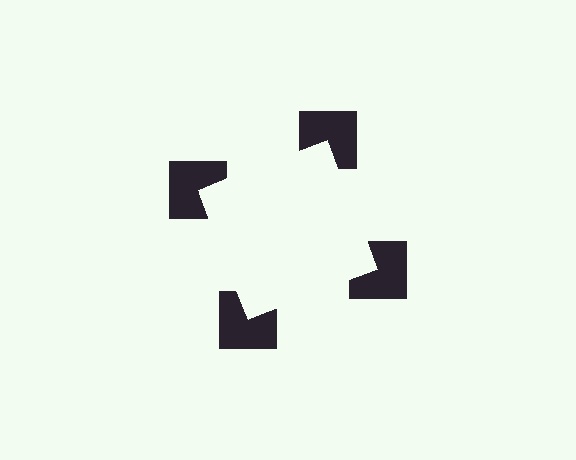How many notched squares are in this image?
There are 4 — one at each vertex of the illusory square.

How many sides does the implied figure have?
4 sides.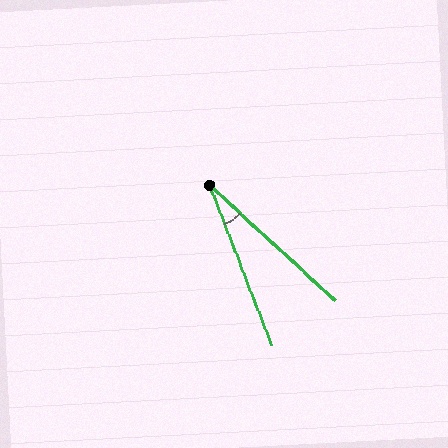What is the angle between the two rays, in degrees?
Approximately 26 degrees.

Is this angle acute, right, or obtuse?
It is acute.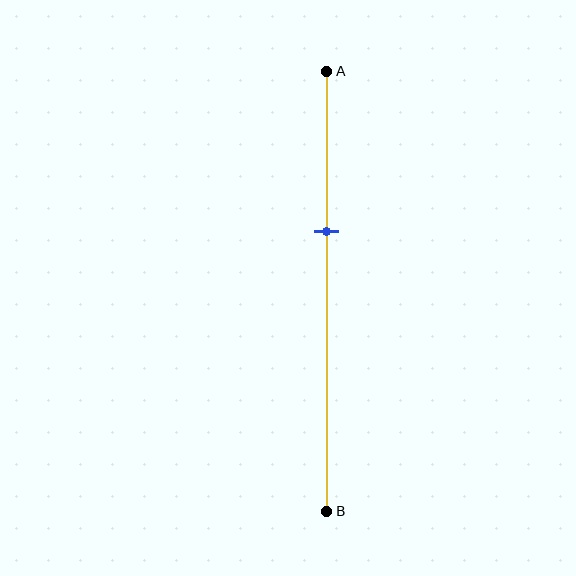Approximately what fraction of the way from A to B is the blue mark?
The blue mark is approximately 35% of the way from A to B.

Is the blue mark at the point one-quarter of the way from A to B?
No, the mark is at about 35% from A, not at the 25% one-quarter point.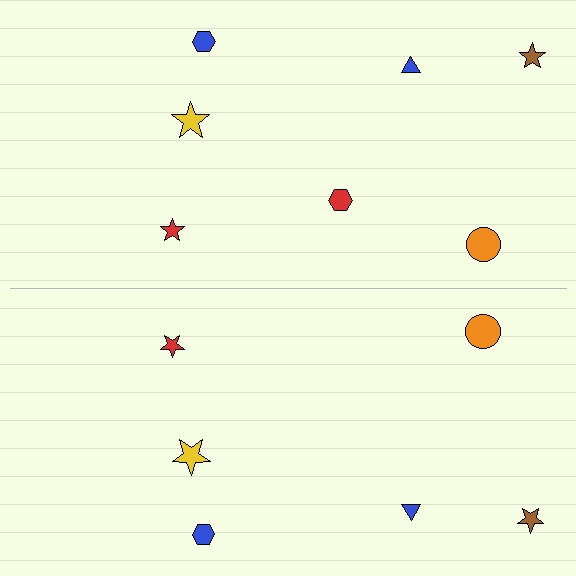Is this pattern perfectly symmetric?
No, the pattern is not perfectly symmetric. A red hexagon is missing from the bottom side.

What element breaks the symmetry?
A red hexagon is missing from the bottom side.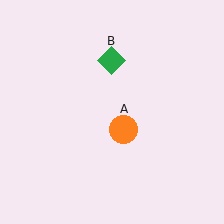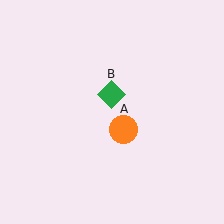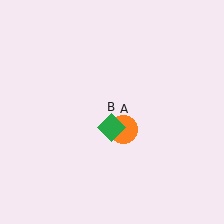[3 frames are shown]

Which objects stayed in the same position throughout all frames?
Orange circle (object A) remained stationary.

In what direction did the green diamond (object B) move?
The green diamond (object B) moved down.